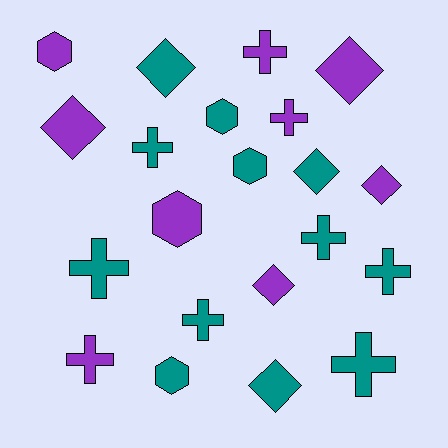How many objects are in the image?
There are 21 objects.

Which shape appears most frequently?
Cross, with 9 objects.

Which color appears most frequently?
Teal, with 12 objects.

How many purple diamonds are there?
There are 4 purple diamonds.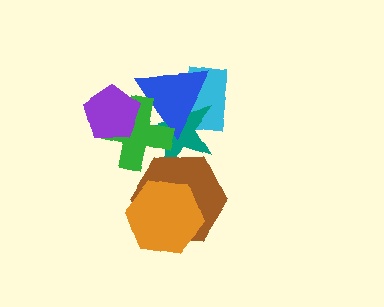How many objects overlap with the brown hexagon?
2 objects overlap with the brown hexagon.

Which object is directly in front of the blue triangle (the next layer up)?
The green cross is directly in front of the blue triangle.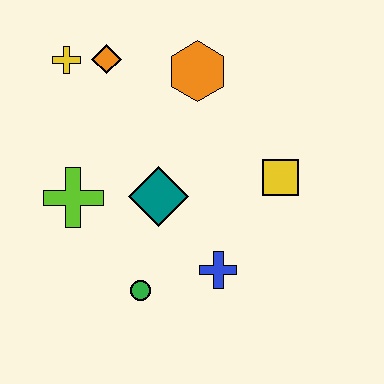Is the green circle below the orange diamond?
Yes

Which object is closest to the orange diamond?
The yellow cross is closest to the orange diamond.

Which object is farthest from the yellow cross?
The blue cross is farthest from the yellow cross.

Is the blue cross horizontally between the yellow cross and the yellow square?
Yes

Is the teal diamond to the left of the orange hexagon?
Yes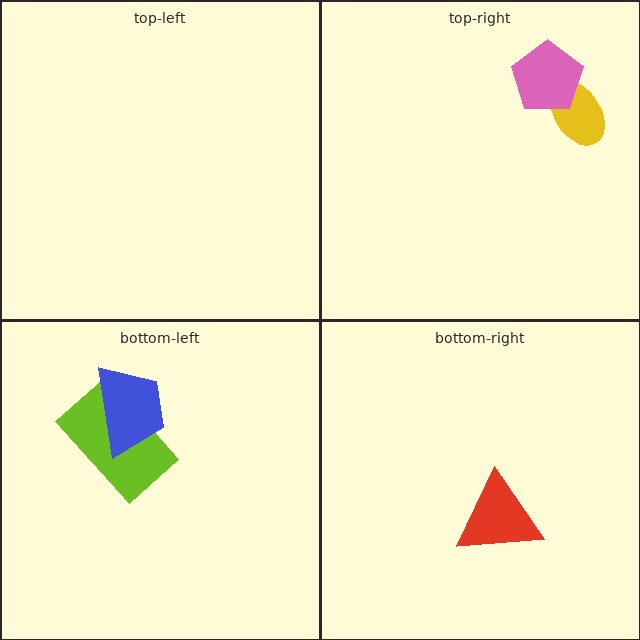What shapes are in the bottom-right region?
The red triangle.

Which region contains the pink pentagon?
The top-right region.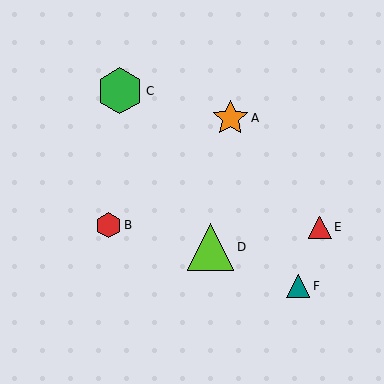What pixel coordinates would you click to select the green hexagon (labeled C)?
Click at (120, 91) to select the green hexagon C.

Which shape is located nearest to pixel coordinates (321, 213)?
The red triangle (labeled E) at (320, 227) is nearest to that location.